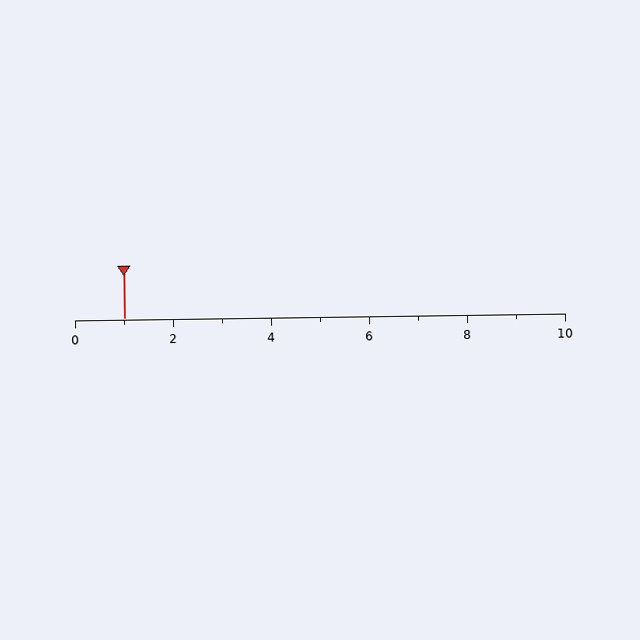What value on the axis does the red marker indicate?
The marker indicates approximately 1.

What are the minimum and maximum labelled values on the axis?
The axis runs from 0 to 10.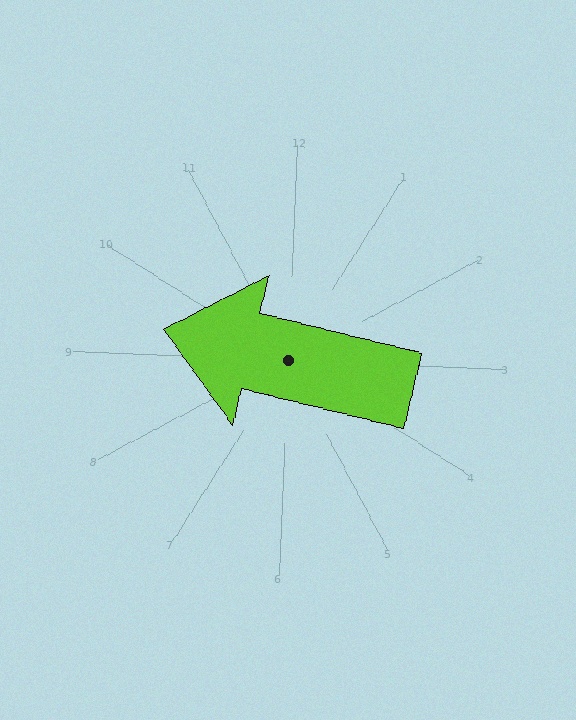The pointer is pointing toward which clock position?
Roughly 9 o'clock.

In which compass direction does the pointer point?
West.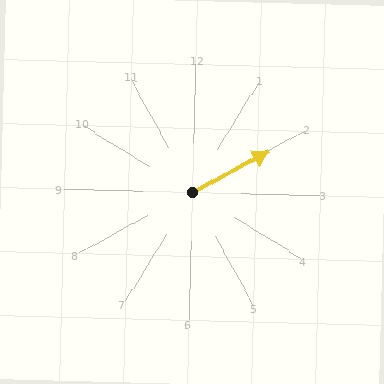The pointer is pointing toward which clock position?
Roughly 2 o'clock.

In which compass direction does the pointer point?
Northeast.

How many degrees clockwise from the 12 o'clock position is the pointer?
Approximately 60 degrees.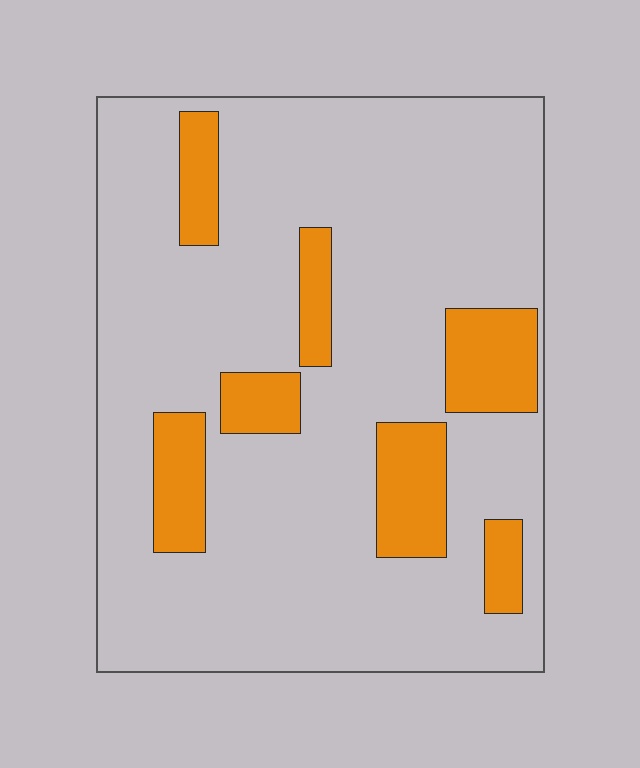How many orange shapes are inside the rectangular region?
7.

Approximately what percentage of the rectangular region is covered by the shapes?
Approximately 20%.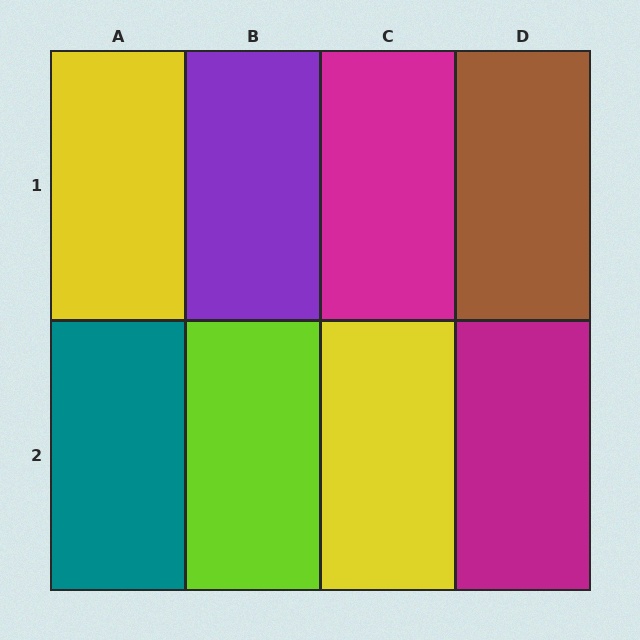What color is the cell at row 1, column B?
Purple.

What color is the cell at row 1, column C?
Magenta.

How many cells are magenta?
2 cells are magenta.